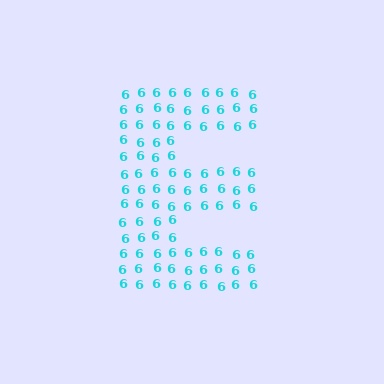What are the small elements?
The small elements are digit 6's.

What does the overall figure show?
The overall figure shows the letter E.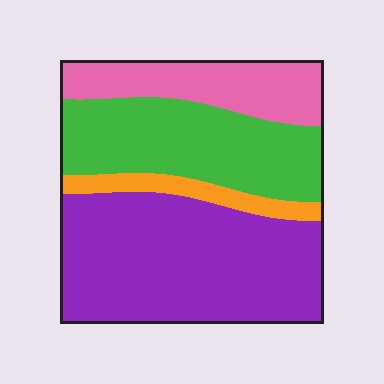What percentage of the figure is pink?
Pink covers roughly 20% of the figure.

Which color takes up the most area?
Purple, at roughly 45%.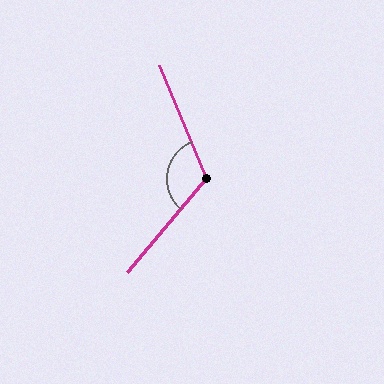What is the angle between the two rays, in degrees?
Approximately 117 degrees.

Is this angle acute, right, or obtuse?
It is obtuse.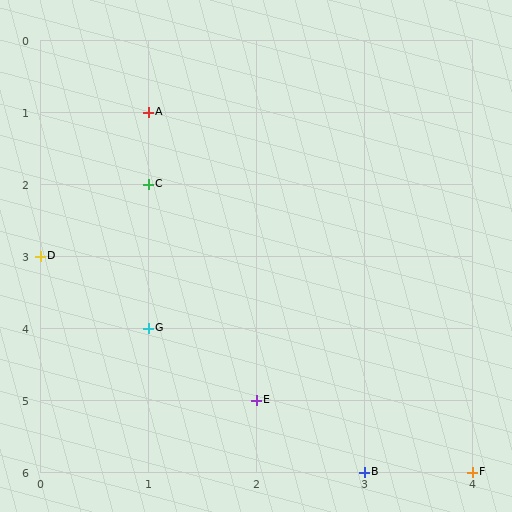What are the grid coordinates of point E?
Point E is at grid coordinates (2, 5).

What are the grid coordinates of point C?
Point C is at grid coordinates (1, 2).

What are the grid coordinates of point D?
Point D is at grid coordinates (0, 3).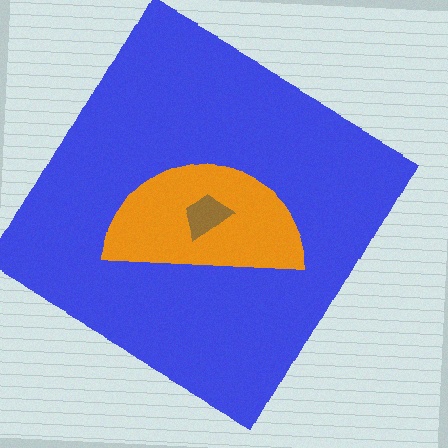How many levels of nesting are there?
3.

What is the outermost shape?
The blue square.